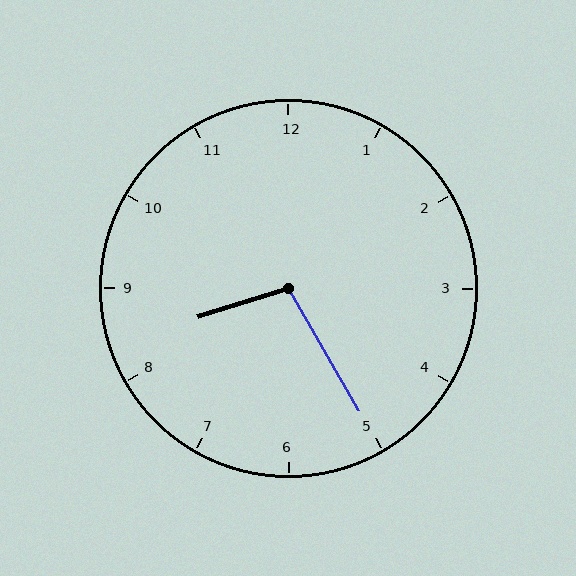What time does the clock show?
8:25.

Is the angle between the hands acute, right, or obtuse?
It is obtuse.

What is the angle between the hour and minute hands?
Approximately 102 degrees.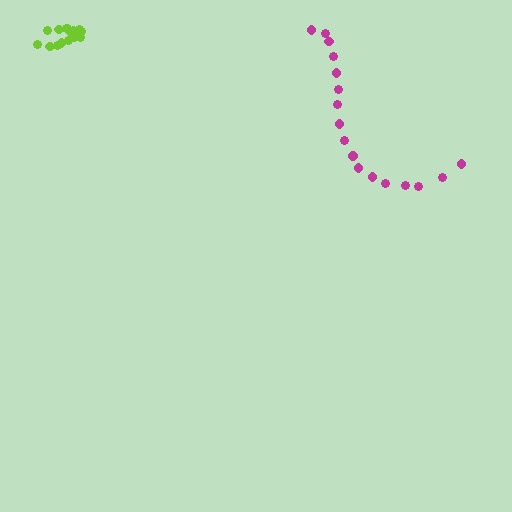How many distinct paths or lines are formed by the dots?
There are 2 distinct paths.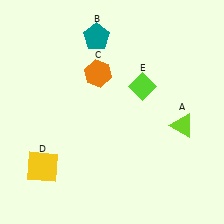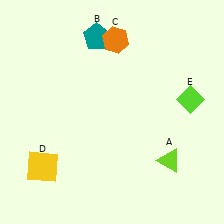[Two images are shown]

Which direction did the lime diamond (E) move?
The lime diamond (E) moved right.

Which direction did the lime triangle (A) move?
The lime triangle (A) moved down.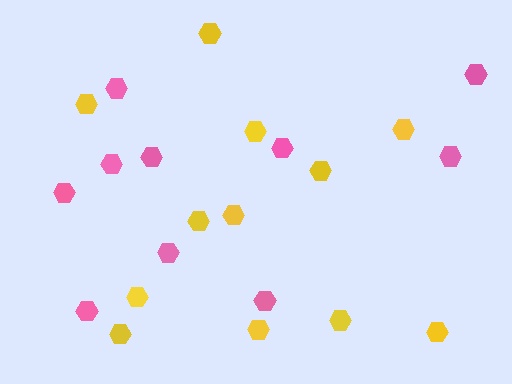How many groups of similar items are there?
There are 2 groups: one group of pink hexagons (10) and one group of yellow hexagons (12).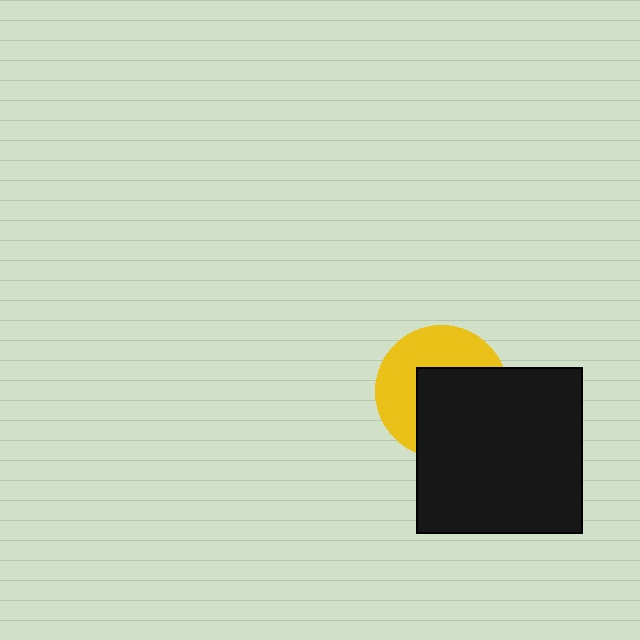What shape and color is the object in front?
The object in front is a black square.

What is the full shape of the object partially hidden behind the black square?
The partially hidden object is a yellow circle.